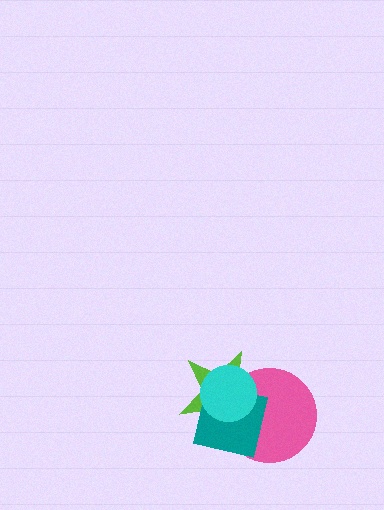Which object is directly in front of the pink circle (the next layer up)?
The lime star is directly in front of the pink circle.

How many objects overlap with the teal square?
3 objects overlap with the teal square.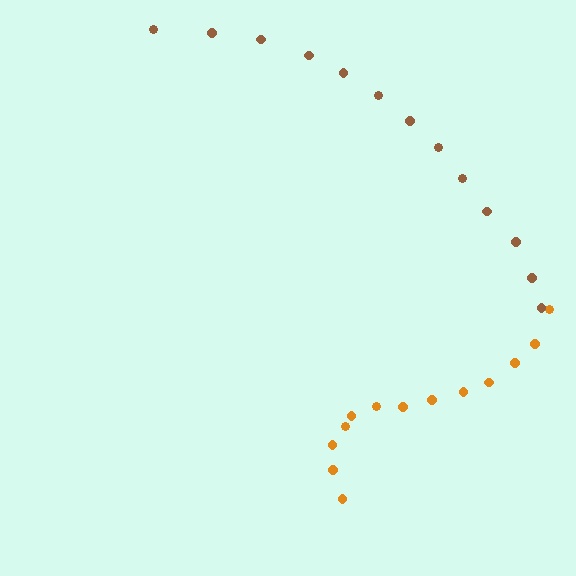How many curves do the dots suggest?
There are 2 distinct paths.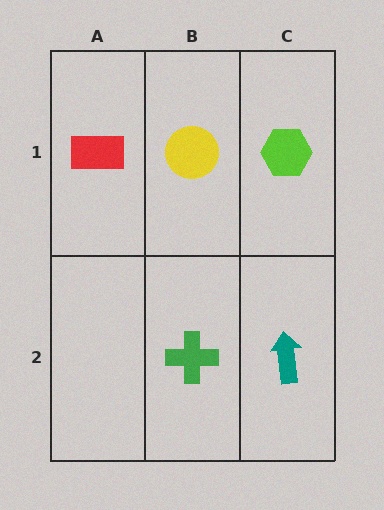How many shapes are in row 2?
2 shapes.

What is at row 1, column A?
A red rectangle.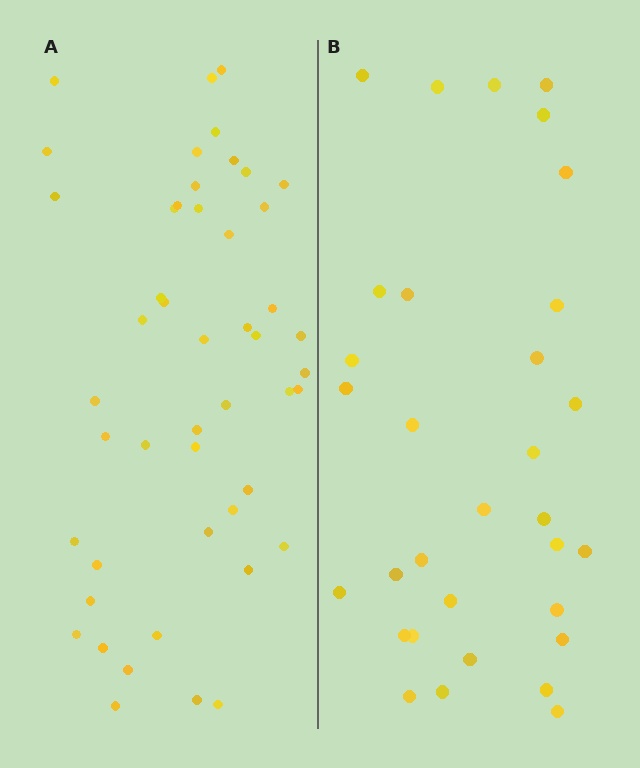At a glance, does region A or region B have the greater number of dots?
Region A (the left region) has more dots.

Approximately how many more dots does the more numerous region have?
Region A has approximately 15 more dots than region B.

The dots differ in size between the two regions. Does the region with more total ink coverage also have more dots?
No. Region B has more total ink coverage because its dots are larger, but region A actually contains more individual dots. Total area can be misleading — the number of items is what matters here.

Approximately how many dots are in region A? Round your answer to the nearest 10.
About 50 dots. (The exact count is 48, which rounds to 50.)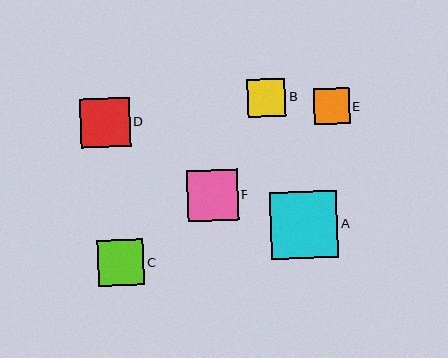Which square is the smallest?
Square E is the smallest with a size of approximately 36 pixels.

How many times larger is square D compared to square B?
Square D is approximately 1.3 times the size of square B.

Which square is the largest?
Square A is the largest with a size of approximately 67 pixels.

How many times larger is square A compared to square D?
Square A is approximately 1.4 times the size of square D.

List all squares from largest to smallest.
From largest to smallest: A, F, D, C, B, E.